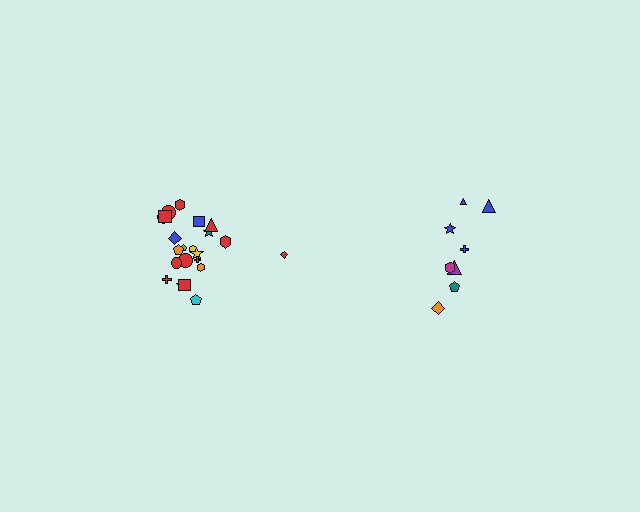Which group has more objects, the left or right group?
The left group.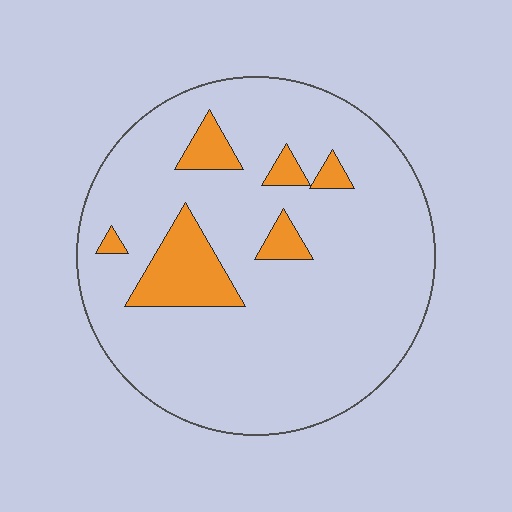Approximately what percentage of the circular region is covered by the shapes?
Approximately 15%.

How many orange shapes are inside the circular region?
6.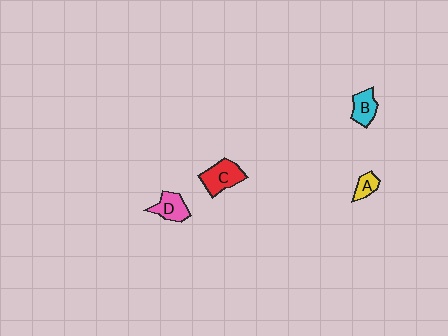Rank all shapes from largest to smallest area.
From largest to smallest: C (red), D (pink), B (cyan), A (yellow).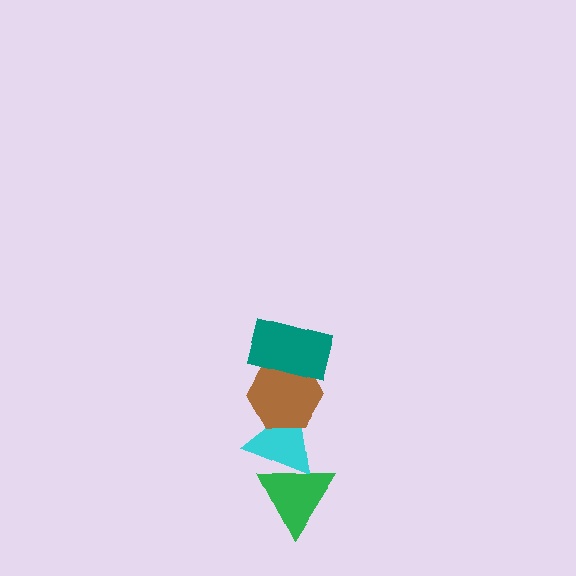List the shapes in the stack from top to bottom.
From top to bottom: the teal rectangle, the brown hexagon, the cyan triangle, the green triangle.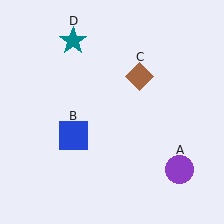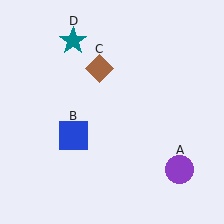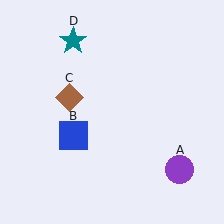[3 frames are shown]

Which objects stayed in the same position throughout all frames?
Purple circle (object A) and blue square (object B) and teal star (object D) remained stationary.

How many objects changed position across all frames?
1 object changed position: brown diamond (object C).